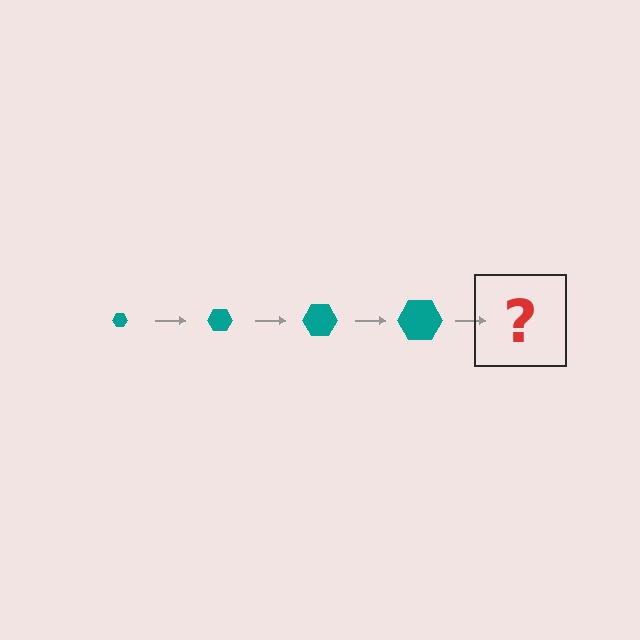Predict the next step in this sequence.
The next step is a teal hexagon, larger than the previous one.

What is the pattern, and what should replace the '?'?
The pattern is that the hexagon gets progressively larger each step. The '?' should be a teal hexagon, larger than the previous one.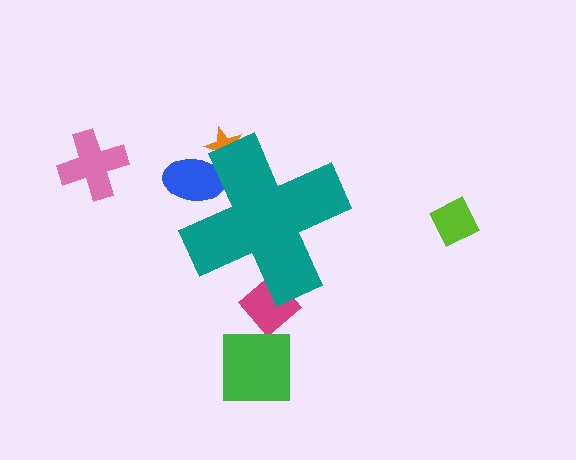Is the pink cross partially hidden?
No, the pink cross is fully visible.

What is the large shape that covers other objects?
A teal cross.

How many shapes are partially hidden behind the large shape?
3 shapes are partially hidden.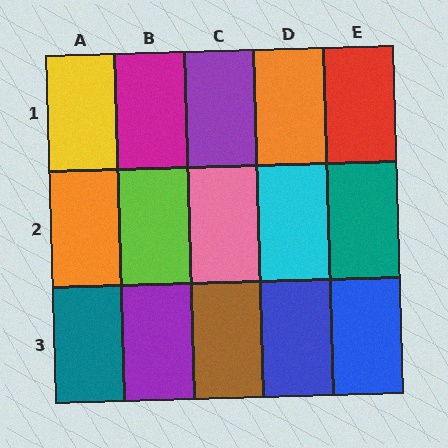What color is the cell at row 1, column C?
Purple.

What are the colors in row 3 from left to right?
Teal, purple, brown, blue, blue.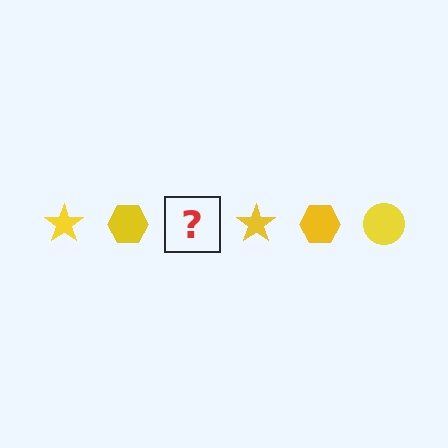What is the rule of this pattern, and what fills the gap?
The rule is that the pattern cycles through star, hexagon, circle shapes in yellow. The gap should be filled with a yellow circle.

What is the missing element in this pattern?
The missing element is a yellow circle.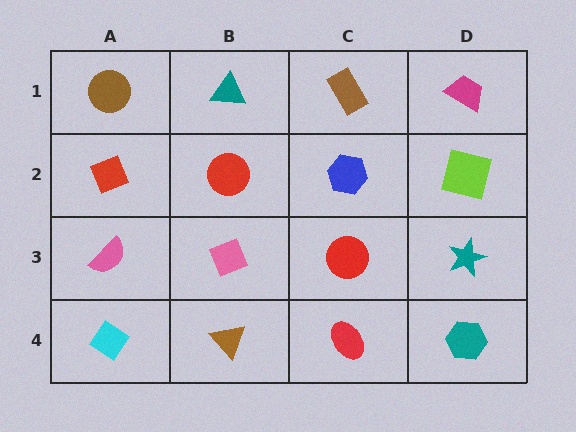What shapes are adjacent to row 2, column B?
A teal triangle (row 1, column B), a pink diamond (row 3, column B), a red diamond (row 2, column A), a blue hexagon (row 2, column C).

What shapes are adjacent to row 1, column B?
A red circle (row 2, column B), a brown circle (row 1, column A), a brown rectangle (row 1, column C).